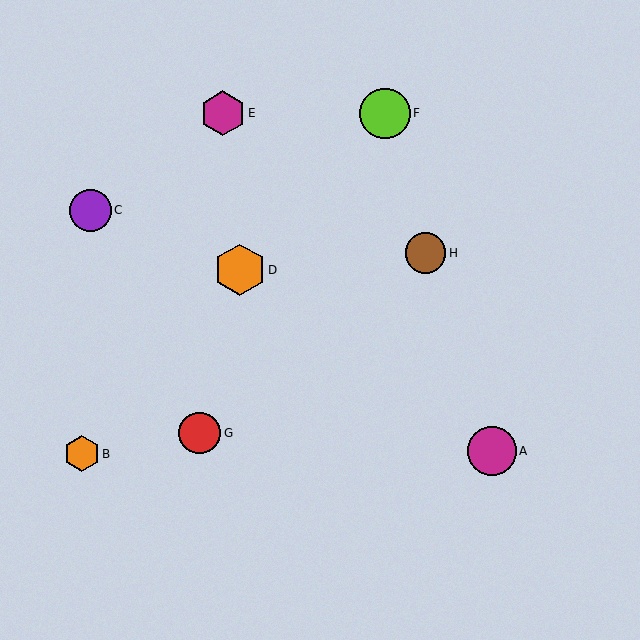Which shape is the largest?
The orange hexagon (labeled D) is the largest.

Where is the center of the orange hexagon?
The center of the orange hexagon is at (82, 454).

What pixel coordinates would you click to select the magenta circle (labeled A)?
Click at (492, 451) to select the magenta circle A.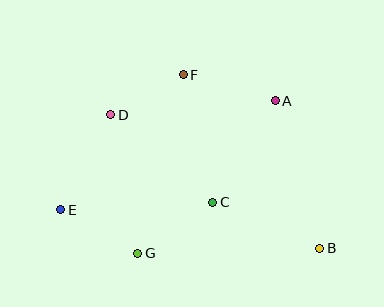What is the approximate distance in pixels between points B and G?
The distance between B and G is approximately 182 pixels.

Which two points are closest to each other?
Points D and F are closest to each other.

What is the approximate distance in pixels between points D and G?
The distance between D and G is approximately 141 pixels.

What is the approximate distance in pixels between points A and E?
The distance between A and E is approximately 241 pixels.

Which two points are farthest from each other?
Points B and E are farthest from each other.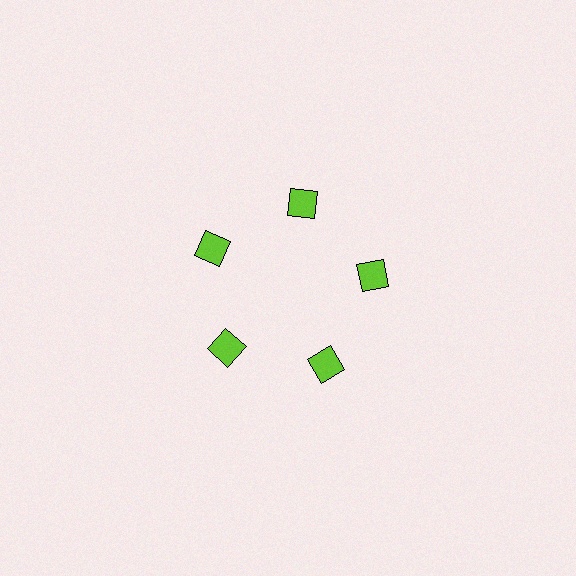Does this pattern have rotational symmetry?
Yes, this pattern has 5-fold rotational symmetry. It looks the same after rotating 72 degrees around the center.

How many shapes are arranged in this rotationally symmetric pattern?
There are 5 shapes, arranged in 5 groups of 1.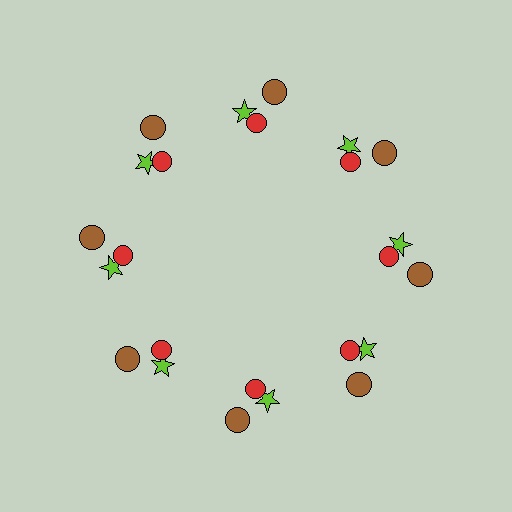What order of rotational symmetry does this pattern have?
This pattern has 8-fold rotational symmetry.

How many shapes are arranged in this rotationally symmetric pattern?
There are 24 shapes, arranged in 8 groups of 3.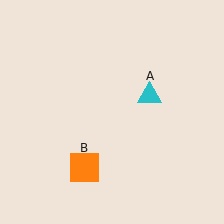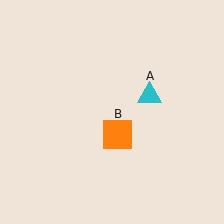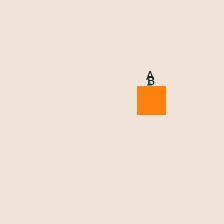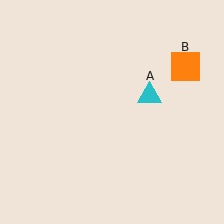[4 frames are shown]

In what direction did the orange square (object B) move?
The orange square (object B) moved up and to the right.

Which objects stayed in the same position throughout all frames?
Cyan triangle (object A) remained stationary.